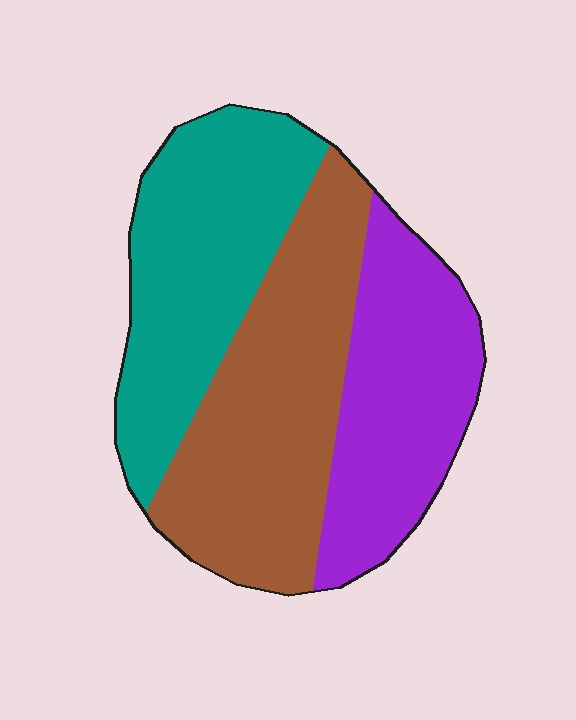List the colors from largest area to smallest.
From largest to smallest: brown, teal, purple.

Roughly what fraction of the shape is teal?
Teal covers around 35% of the shape.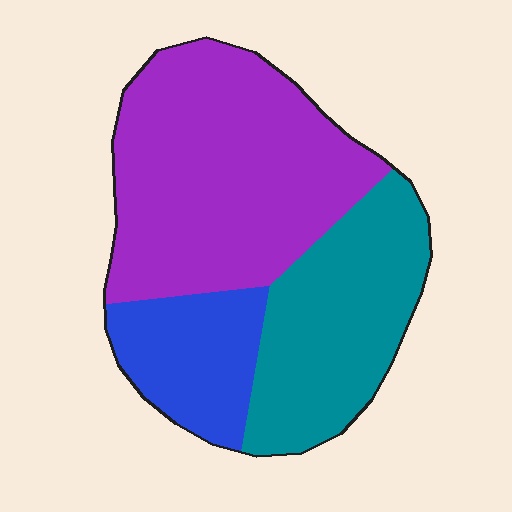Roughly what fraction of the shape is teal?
Teal covers 32% of the shape.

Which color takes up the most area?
Purple, at roughly 50%.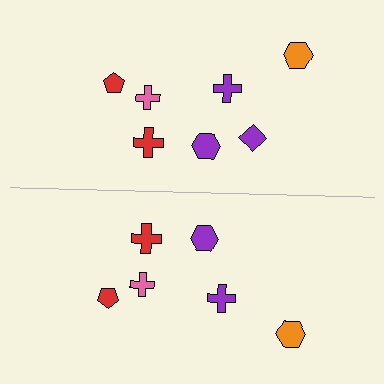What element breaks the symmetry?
A purple diamond is missing from the bottom side.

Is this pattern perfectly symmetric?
No, the pattern is not perfectly symmetric. A purple diamond is missing from the bottom side.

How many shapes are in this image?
There are 13 shapes in this image.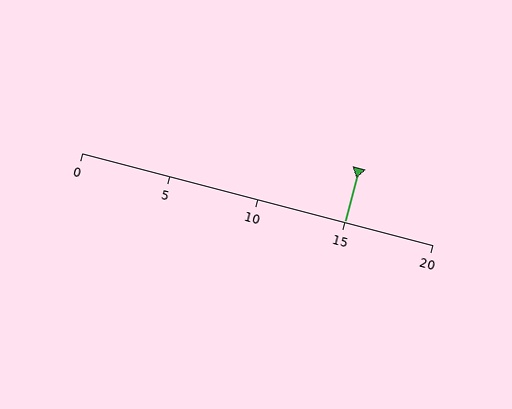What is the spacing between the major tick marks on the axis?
The major ticks are spaced 5 apart.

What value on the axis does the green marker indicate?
The marker indicates approximately 15.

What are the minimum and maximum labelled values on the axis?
The axis runs from 0 to 20.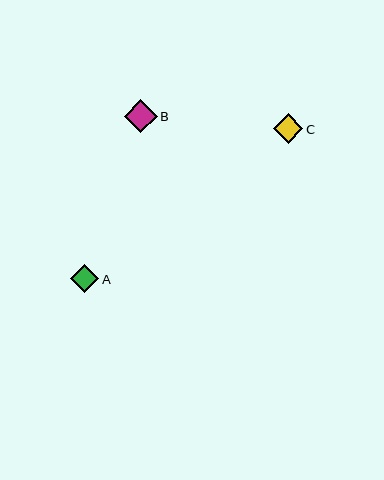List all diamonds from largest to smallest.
From largest to smallest: B, C, A.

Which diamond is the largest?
Diamond B is the largest with a size of approximately 33 pixels.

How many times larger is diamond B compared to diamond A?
Diamond B is approximately 1.2 times the size of diamond A.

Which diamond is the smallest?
Diamond A is the smallest with a size of approximately 28 pixels.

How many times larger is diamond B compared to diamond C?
Diamond B is approximately 1.1 times the size of diamond C.